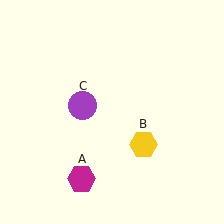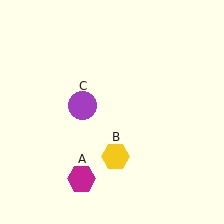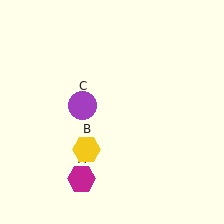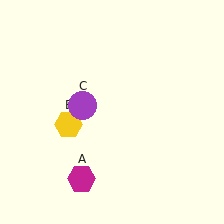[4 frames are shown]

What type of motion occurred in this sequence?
The yellow hexagon (object B) rotated clockwise around the center of the scene.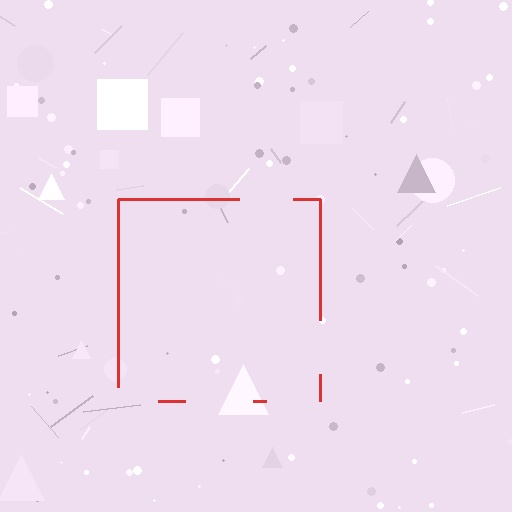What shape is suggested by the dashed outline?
The dashed outline suggests a square.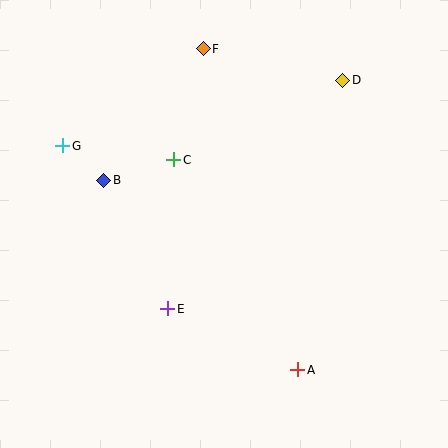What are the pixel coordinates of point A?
Point A is at (298, 370).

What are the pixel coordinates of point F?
Point F is at (203, 49).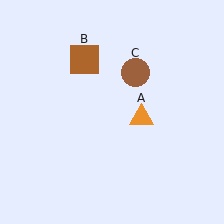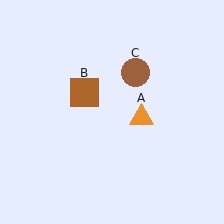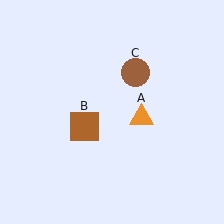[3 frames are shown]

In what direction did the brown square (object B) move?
The brown square (object B) moved down.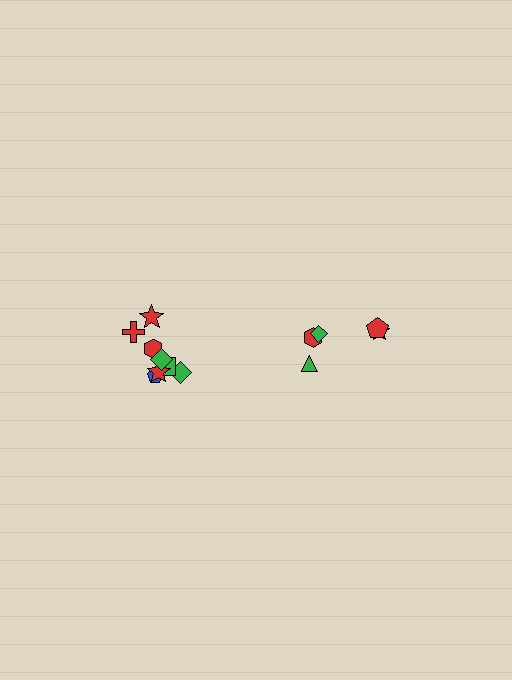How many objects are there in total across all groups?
There are 13 objects.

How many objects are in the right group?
There are 5 objects.